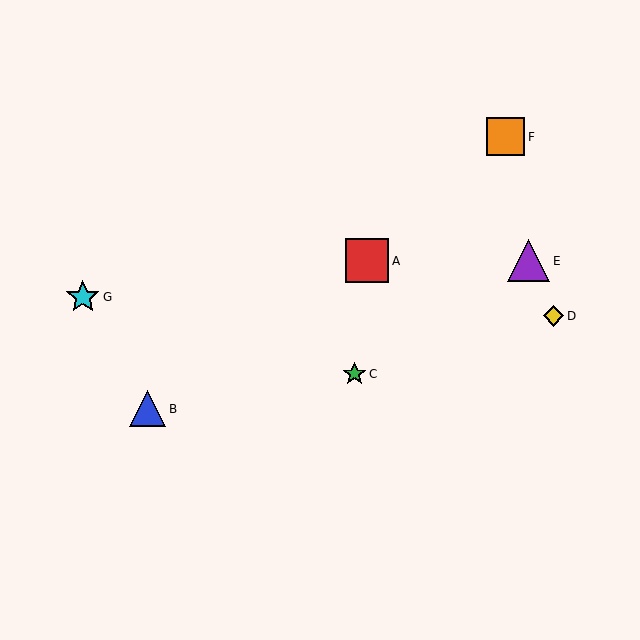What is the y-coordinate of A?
Object A is at y≈261.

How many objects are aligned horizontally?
2 objects (A, E) are aligned horizontally.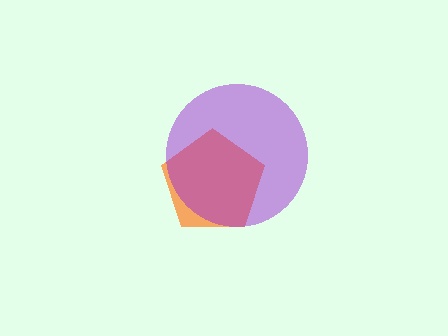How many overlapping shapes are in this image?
There are 2 overlapping shapes in the image.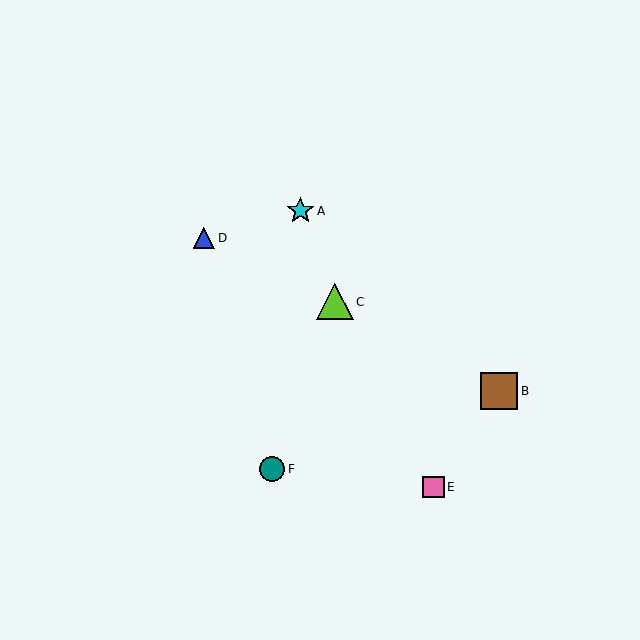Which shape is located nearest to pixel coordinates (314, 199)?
The cyan star (labeled A) at (300, 211) is nearest to that location.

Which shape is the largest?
The brown square (labeled B) is the largest.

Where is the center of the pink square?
The center of the pink square is at (434, 487).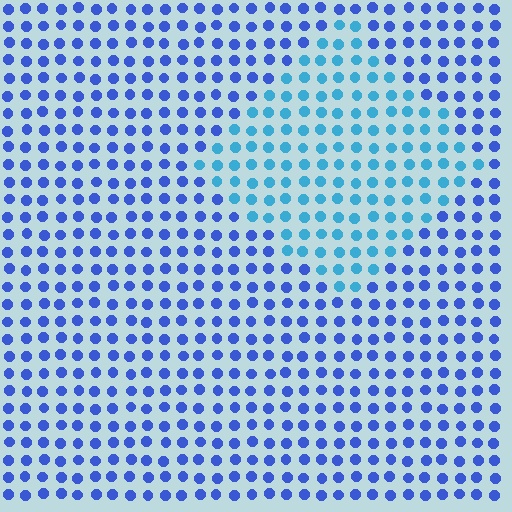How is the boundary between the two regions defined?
The boundary is defined purely by a slight shift in hue (about 32 degrees). Spacing, size, and orientation are identical on both sides.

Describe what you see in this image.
The image is filled with small blue elements in a uniform arrangement. A diamond-shaped region is visible where the elements are tinted to a slightly different hue, forming a subtle color boundary.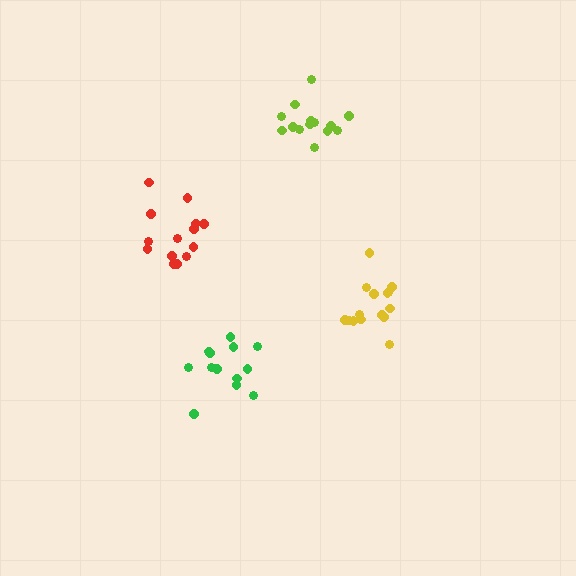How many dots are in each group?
Group 1: 15 dots, Group 2: 14 dots, Group 3: 13 dots, Group 4: 14 dots (56 total).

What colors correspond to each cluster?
The clusters are colored: yellow, red, green, lime.